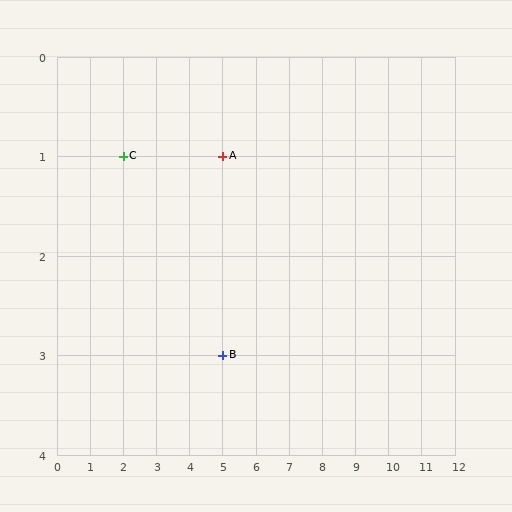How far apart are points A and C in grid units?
Points A and C are 3 columns apart.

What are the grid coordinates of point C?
Point C is at grid coordinates (2, 1).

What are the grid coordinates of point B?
Point B is at grid coordinates (5, 3).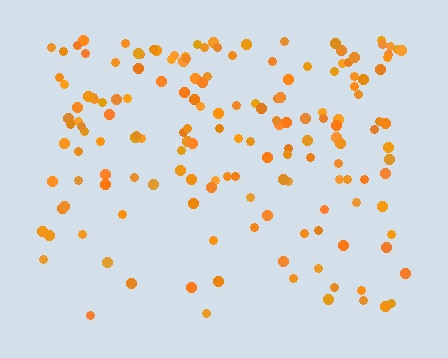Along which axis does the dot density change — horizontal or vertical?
Vertical.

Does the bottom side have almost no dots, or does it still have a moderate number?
Still a moderate number, just noticeably fewer than the top.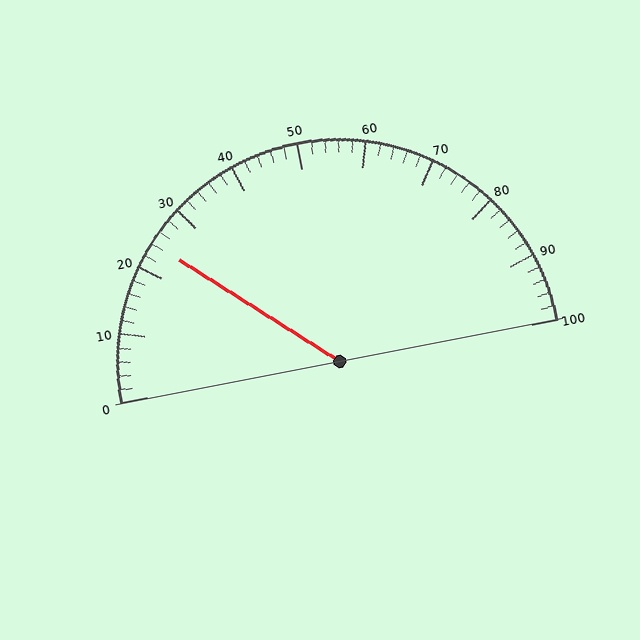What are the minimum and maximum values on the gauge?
The gauge ranges from 0 to 100.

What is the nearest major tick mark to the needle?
The nearest major tick mark is 20.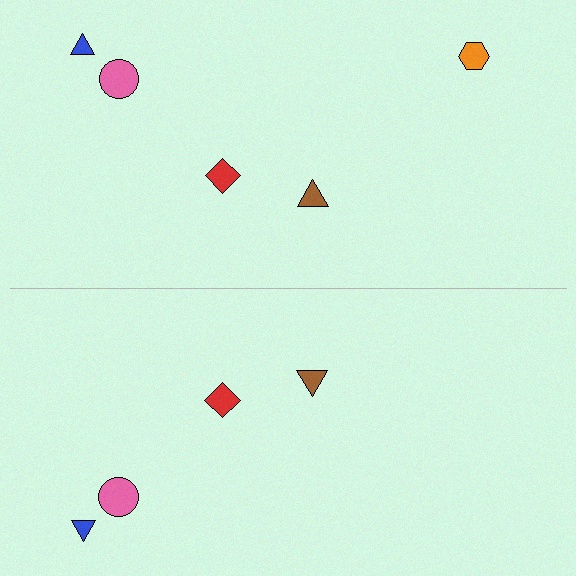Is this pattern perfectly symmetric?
No, the pattern is not perfectly symmetric. A orange hexagon is missing from the bottom side.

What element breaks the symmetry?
A orange hexagon is missing from the bottom side.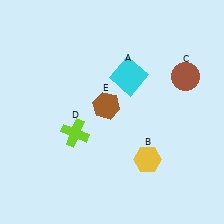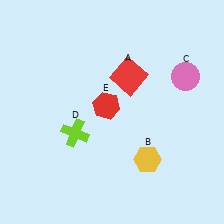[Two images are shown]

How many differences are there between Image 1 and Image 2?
There are 3 differences between the two images.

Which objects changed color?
A changed from cyan to red. C changed from brown to pink. E changed from brown to red.